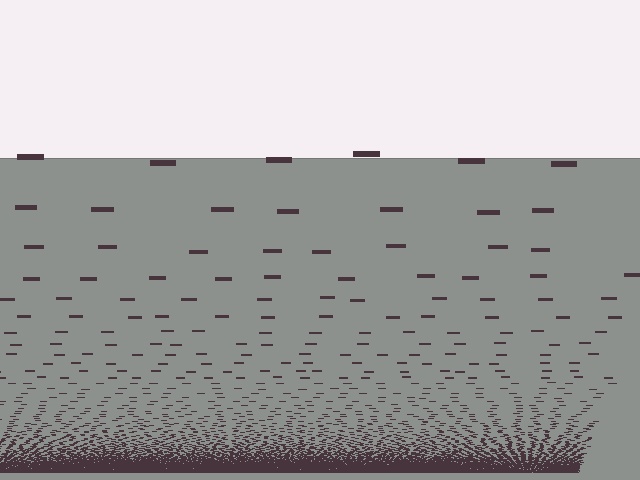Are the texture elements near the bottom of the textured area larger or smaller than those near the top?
Smaller. The gradient is inverted — elements near the bottom are smaller and denser.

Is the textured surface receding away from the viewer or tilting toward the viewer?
The surface appears to tilt toward the viewer. Texture elements get larger and sparser toward the top.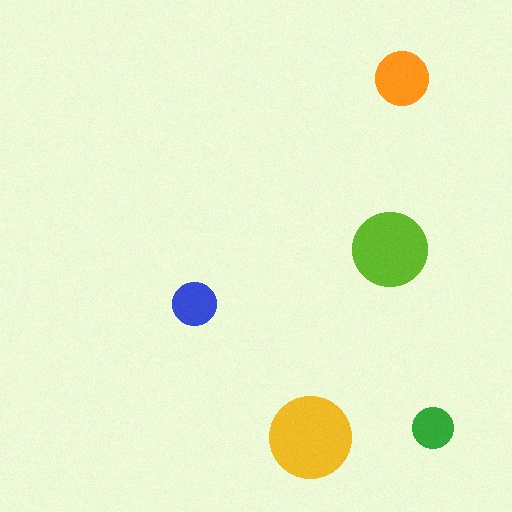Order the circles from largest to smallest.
the yellow one, the lime one, the orange one, the blue one, the green one.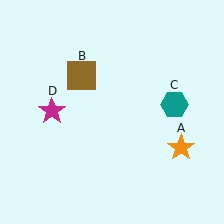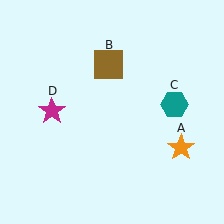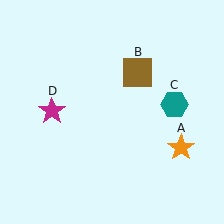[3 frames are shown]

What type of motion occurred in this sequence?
The brown square (object B) rotated clockwise around the center of the scene.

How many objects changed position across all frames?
1 object changed position: brown square (object B).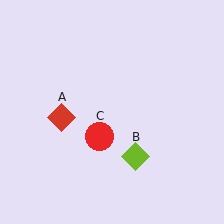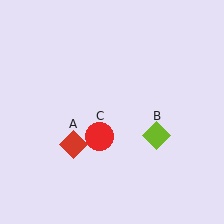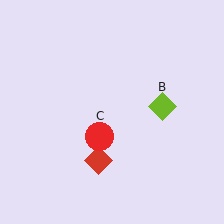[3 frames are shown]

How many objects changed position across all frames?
2 objects changed position: red diamond (object A), lime diamond (object B).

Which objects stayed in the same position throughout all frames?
Red circle (object C) remained stationary.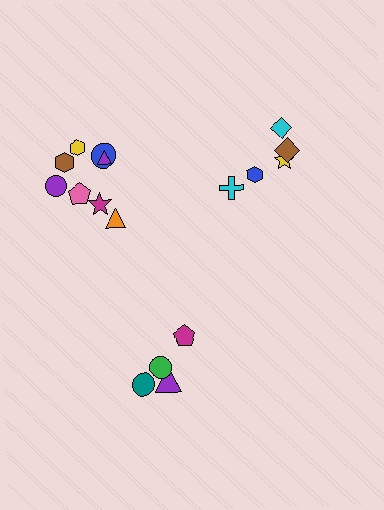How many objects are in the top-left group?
There are 8 objects.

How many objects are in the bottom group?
There are 4 objects.